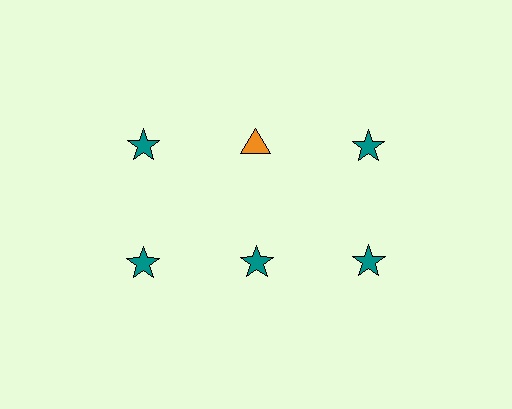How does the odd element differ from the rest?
It differs in both color (orange instead of teal) and shape (triangle instead of star).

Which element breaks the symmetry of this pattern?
The orange triangle in the top row, second from left column breaks the symmetry. All other shapes are teal stars.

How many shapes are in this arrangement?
There are 6 shapes arranged in a grid pattern.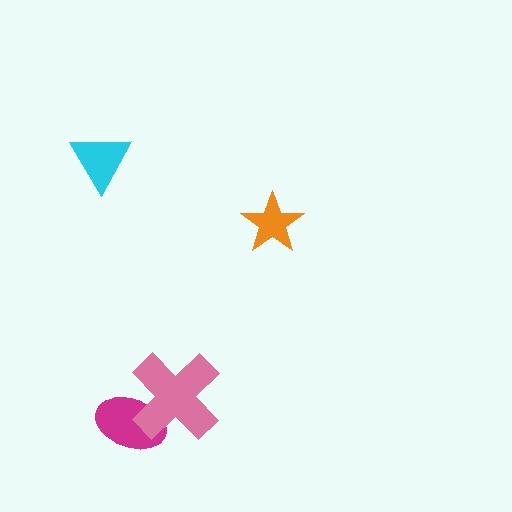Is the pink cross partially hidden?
No, no other shape covers it.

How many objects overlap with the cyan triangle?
0 objects overlap with the cyan triangle.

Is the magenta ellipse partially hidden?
Yes, it is partially covered by another shape.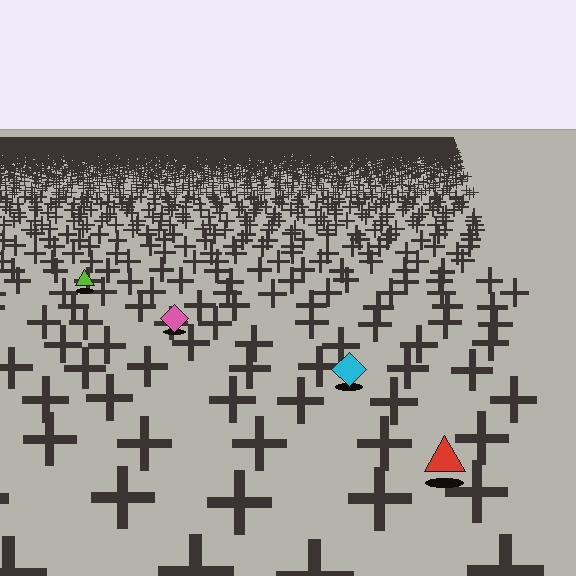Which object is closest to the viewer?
The red triangle is closest. The texture marks near it are larger and more spread out.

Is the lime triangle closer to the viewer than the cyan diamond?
No. The cyan diamond is closer — you can tell from the texture gradient: the ground texture is coarser near it.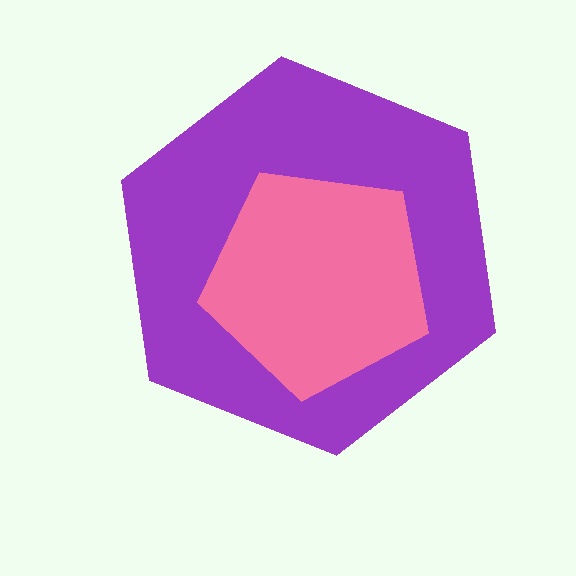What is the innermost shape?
The pink pentagon.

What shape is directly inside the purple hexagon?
The pink pentagon.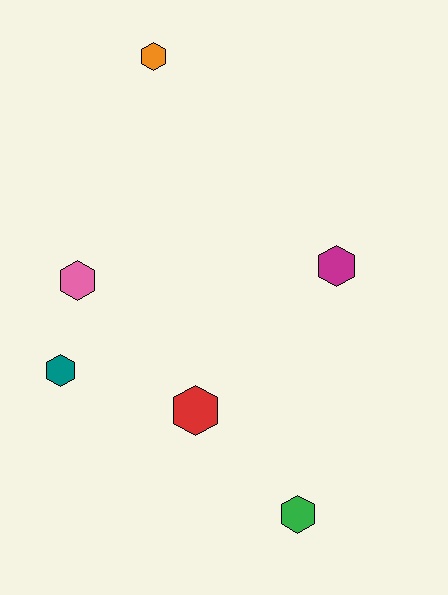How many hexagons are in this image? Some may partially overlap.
There are 6 hexagons.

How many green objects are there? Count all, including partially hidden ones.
There is 1 green object.